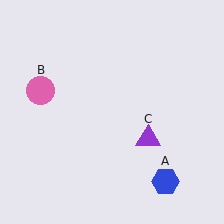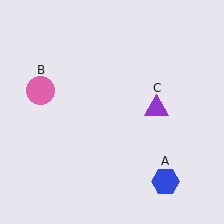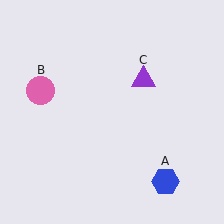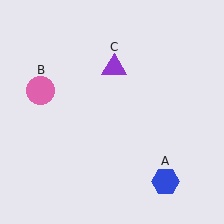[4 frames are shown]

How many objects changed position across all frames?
1 object changed position: purple triangle (object C).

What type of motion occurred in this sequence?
The purple triangle (object C) rotated counterclockwise around the center of the scene.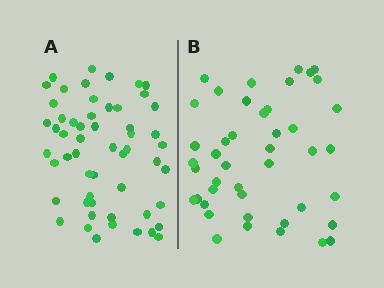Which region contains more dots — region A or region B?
Region A (the left region) has more dots.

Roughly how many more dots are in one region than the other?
Region A has roughly 12 or so more dots than region B.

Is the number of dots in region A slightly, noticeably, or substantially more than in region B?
Region A has noticeably more, but not dramatically so. The ratio is roughly 1.2 to 1.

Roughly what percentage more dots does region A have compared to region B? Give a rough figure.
About 25% more.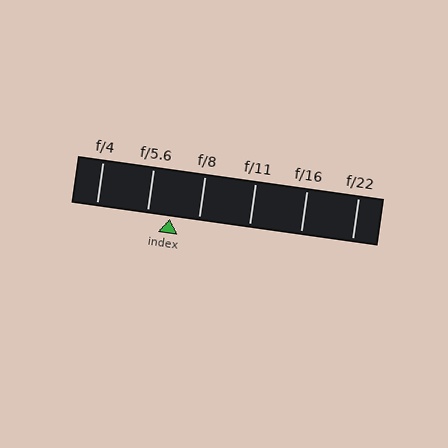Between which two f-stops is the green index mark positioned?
The index mark is between f/5.6 and f/8.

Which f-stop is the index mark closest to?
The index mark is closest to f/5.6.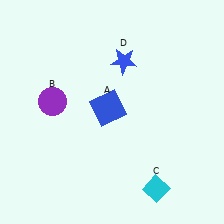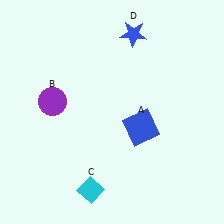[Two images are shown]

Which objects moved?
The objects that moved are: the blue square (A), the cyan diamond (C), the blue star (D).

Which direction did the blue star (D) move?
The blue star (D) moved up.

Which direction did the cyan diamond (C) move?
The cyan diamond (C) moved left.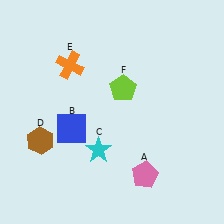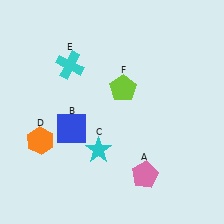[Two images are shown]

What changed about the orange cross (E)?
In Image 1, E is orange. In Image 2, it changed to cyan.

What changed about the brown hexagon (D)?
In Image 1, D is brown. In Image 2, it changed to orange.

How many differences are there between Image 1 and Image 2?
There are 2 differences between the two images.